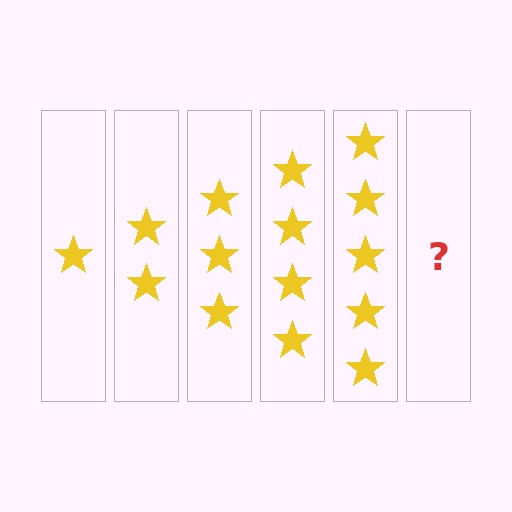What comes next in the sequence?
The next element should be 6 stars.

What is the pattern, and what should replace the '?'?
The pattern is that each step adds one more star. The '?' should be 6 stars.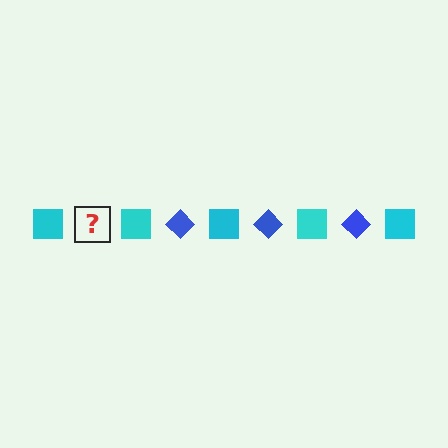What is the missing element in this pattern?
The missing element is a blue diamond.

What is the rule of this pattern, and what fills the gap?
The rule is that the pattern alternates between cyan square and blue diamond. The gap should be filled with a blue diamond.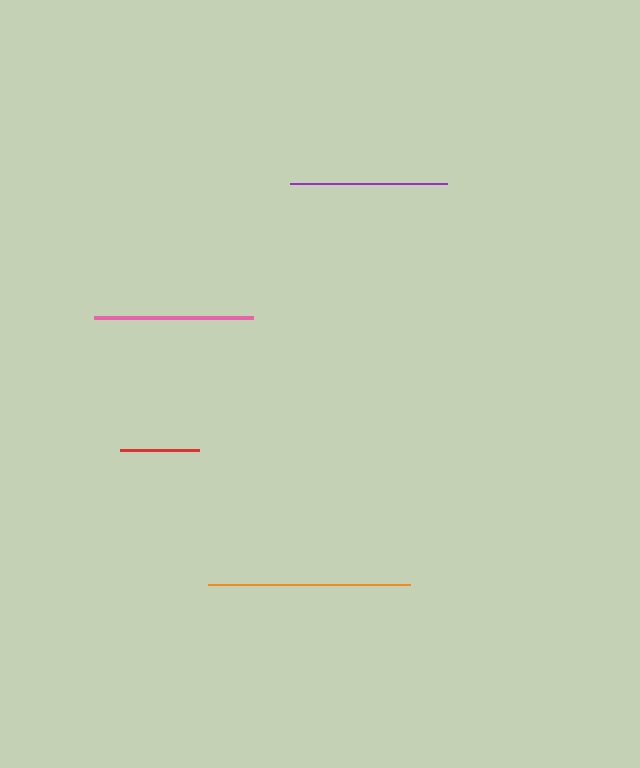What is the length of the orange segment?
The orange segment is approximately 203 pixels long.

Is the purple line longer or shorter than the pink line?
The pink line is longer than the purple line.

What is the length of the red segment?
The red segment is approximately 79 pixels long.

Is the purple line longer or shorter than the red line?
The purple line is longer than the red line.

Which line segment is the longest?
The orange line is the longest at approximately 203 pixels.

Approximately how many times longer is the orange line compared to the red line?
The orange line is approximately 2.6 times the length of the red line.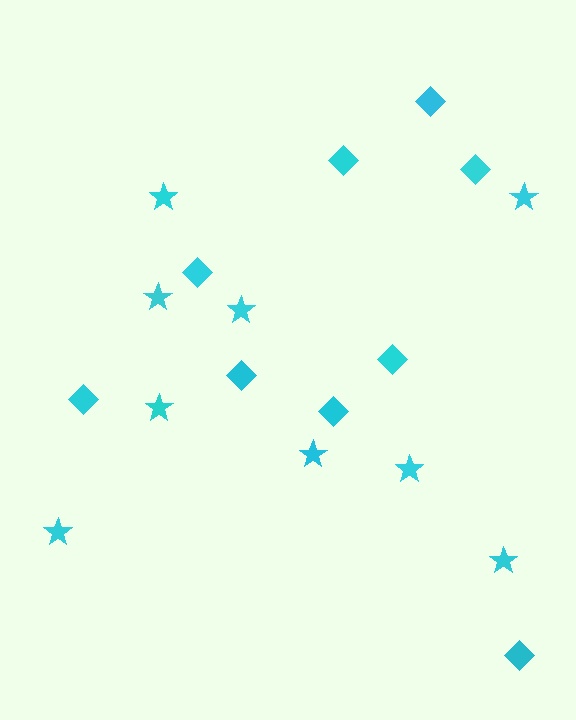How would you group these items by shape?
There are 2 groups: one group of stars (9) and one group of diamonds (9).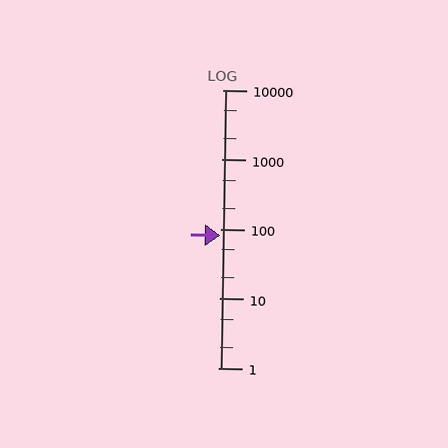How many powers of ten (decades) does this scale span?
The scale spans 4 decades, from 1 to 10000.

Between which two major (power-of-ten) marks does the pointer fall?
The pointer is between 10 and 100.